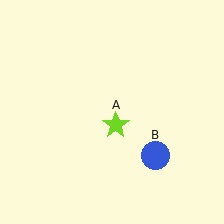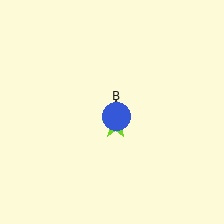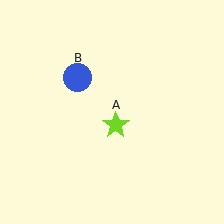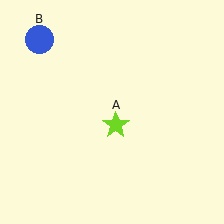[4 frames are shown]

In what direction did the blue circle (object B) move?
The blue circle (object B) moved up and to the left.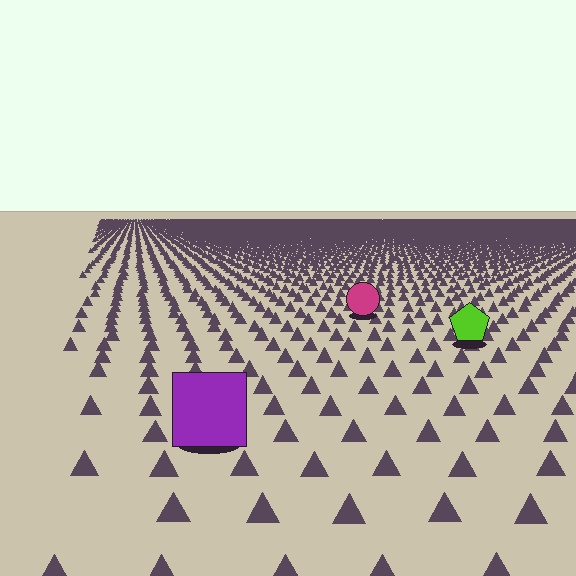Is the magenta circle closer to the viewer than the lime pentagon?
No. The lime pentagon is closer — you can tell from the texture gradient: the ground texture is coarser near it.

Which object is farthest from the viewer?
The magenta circle is farthest from the viewer. It appears smaller and the ground texture around it is denser.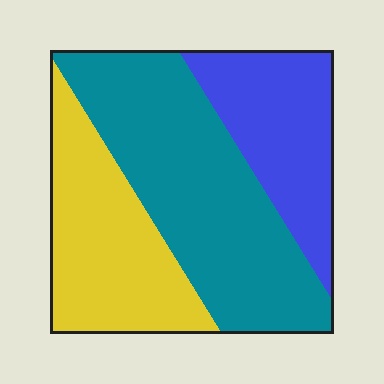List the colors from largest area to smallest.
From largest to smallest: teal, yellow, blue.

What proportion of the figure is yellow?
Yellow takes up about one third (1/3) of the figure.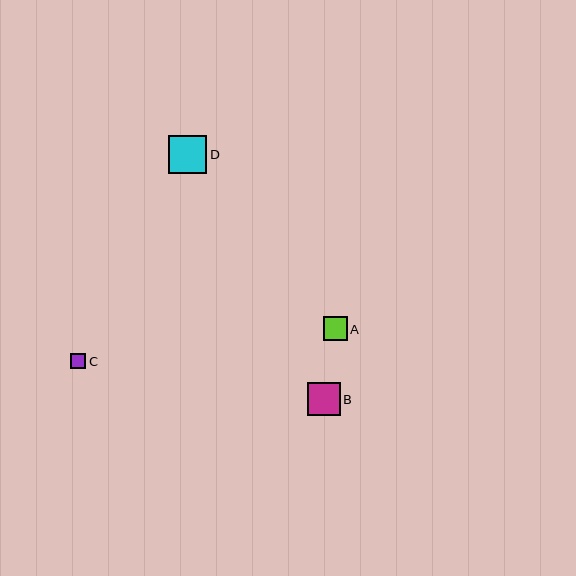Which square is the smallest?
Square C is the smallest with a size of approximately 15 pixels.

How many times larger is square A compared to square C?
Square A is approximately 1.5 times the size of square C.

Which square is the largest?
Square D is the largest with a size of approximately 38 pixels.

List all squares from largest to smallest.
From largest to smallest: D, B, A, C.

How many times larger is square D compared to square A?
Square D is approximately 1.6 times the size of square A.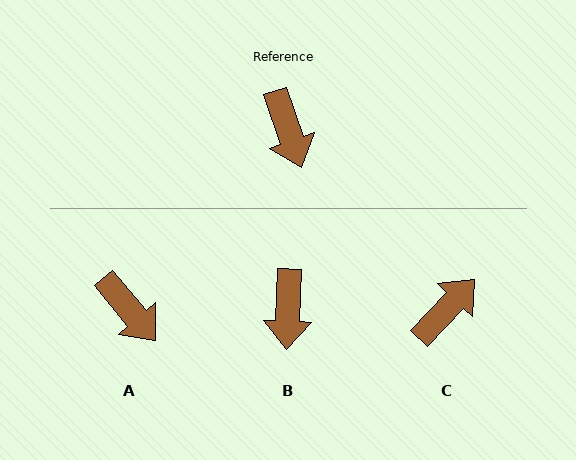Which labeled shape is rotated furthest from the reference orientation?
C, about 118 degrees away.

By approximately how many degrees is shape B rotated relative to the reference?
Approximately 21 degrees clockwise.